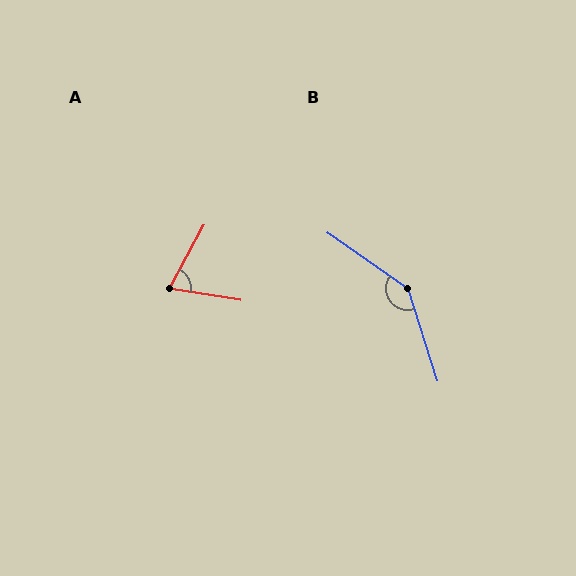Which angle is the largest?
B, at approximately 143 degrees.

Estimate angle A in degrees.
Approximately 71 degrees.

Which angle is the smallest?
A, at approximately 71 degrees.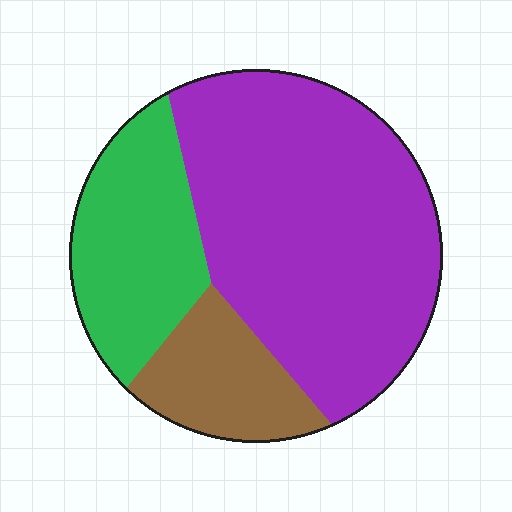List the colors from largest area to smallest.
From largest to smallest: purple, green, brown.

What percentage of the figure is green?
Green covers around 25% of the figure.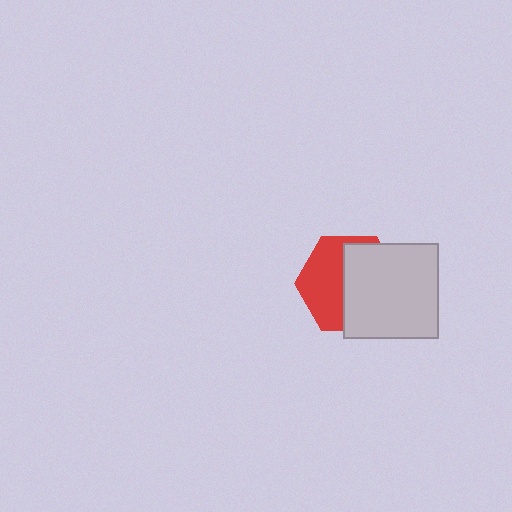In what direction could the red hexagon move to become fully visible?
The red hexagon could move left. That would shift it out from behind the light gray square entirely.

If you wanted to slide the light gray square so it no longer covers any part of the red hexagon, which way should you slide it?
Slide it right — that is the most direct way to separate the two shapes.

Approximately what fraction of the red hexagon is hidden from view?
Roughly 53% of the red hexagon is hidden behind the light gray square.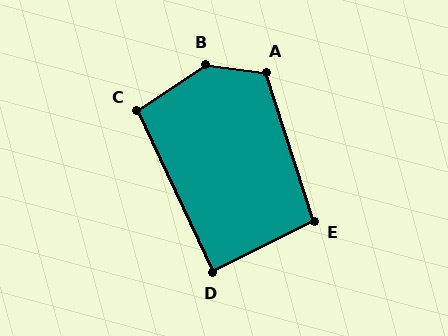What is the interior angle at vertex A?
Approximately 115 degrees (obtuse).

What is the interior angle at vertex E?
Approximately 99 degrees (obtuse).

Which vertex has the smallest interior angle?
D, at approximately 89 degrees.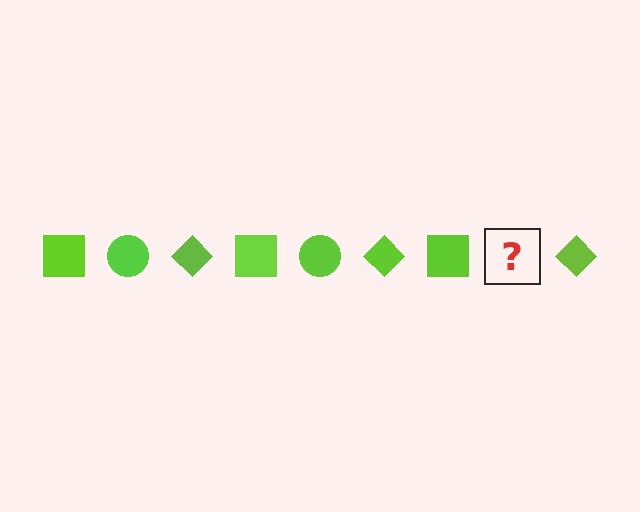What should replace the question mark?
The question mark should be replaced with a lime circle.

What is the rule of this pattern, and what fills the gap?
The rule is that the pattern cycles through square, circle, diamond shapes in lime. The gap should be filled with a lime circle.